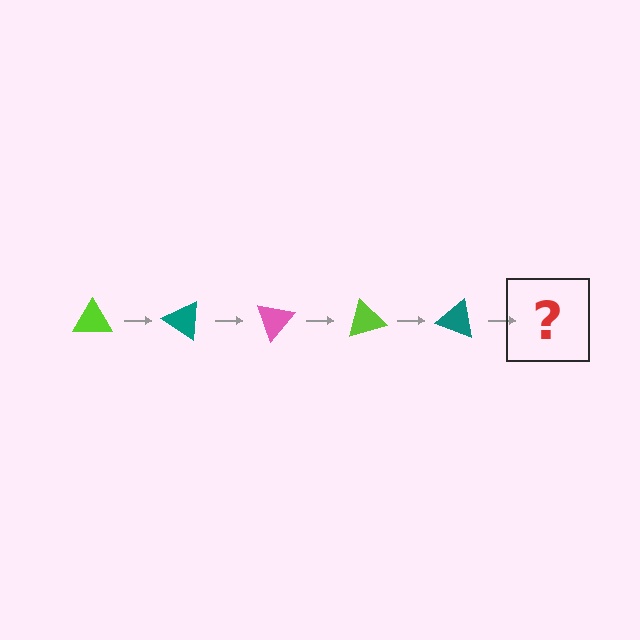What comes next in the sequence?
The next element should be a pink triangle, rotated 175 degrees from the start.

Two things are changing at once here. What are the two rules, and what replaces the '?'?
The two rules are that it rotates 35 degrees each step and the color cycles through lime, teal, and pink. The '?' should be a pink triangle, rotated 175 degrees from the start.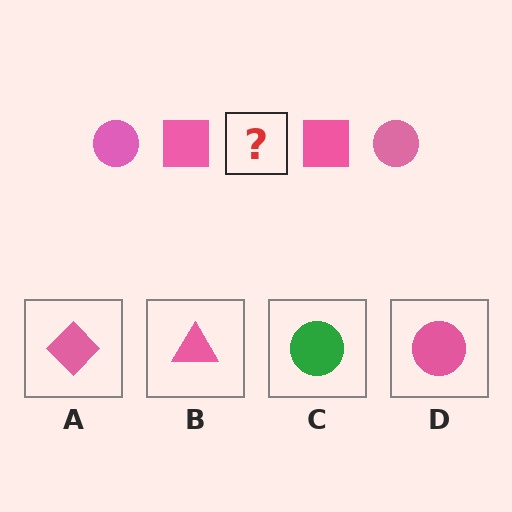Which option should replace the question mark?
Option D.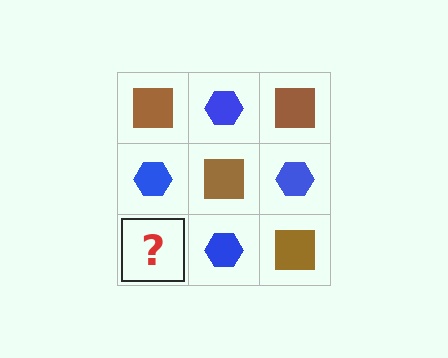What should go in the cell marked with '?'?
The missing cell should contain a brown square.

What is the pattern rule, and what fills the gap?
The rule is that it alternates brown square and blue hexagon in a checkerboard pattern. The gap should be filled with a brown square.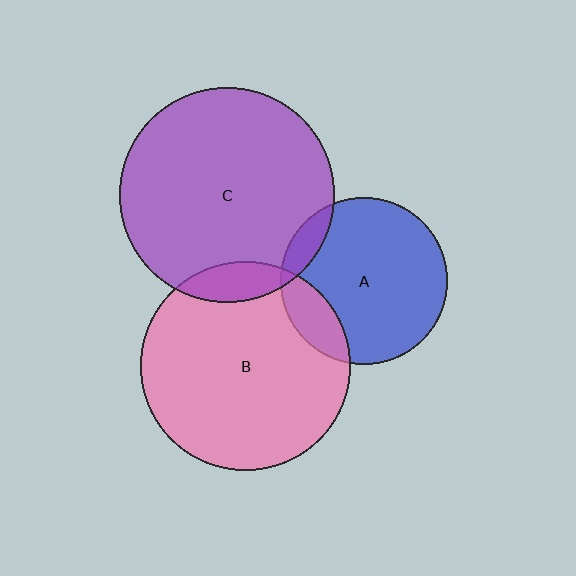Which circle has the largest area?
Circle C (purple).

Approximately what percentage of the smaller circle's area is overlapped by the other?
Approximately 10%.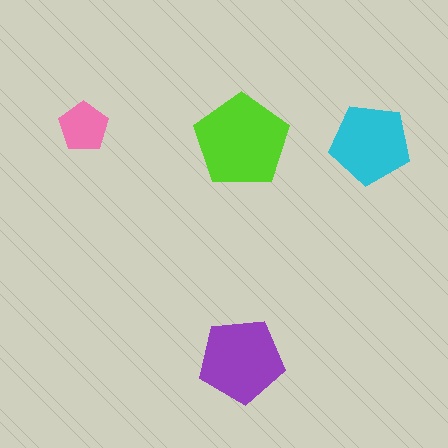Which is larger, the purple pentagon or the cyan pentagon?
The purple one.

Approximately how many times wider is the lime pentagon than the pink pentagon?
About 2 times wider.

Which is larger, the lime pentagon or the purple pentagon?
The lime one.